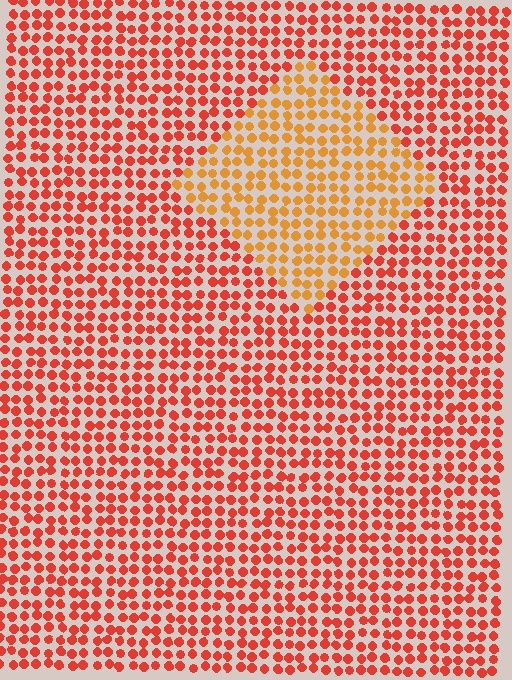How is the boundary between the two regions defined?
The boundary is defined purely by a slight shift in hue (about 31 degrees). Spacing, size, and orientation are identical on both sides.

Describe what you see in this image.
The image is filled with small red elements in a uniform arrangement. A diamond-shaped region is visible where the elements are tinted to a slightly different hue, forming a subtle color boundary.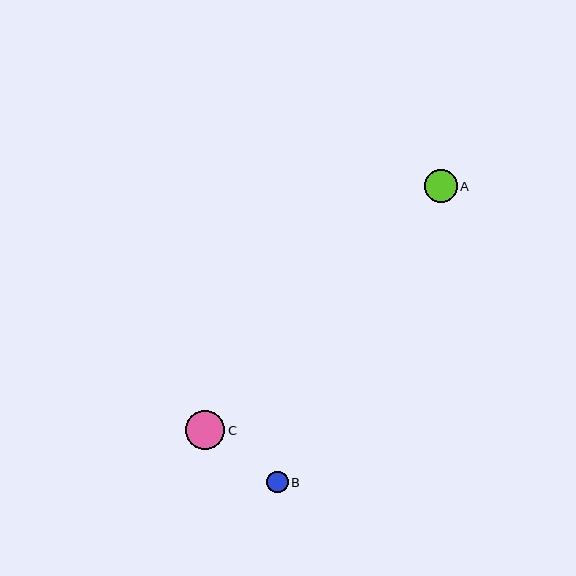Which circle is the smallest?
Circle B is the smallest with a size of approximately 21 pixels.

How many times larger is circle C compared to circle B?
Circle C is approximately 1.9 times the size of circle B.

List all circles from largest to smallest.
From largest to smallest: C, A, B.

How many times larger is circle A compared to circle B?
Circle A is approximately 1.6 times the size of circle B.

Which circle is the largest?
Circle C is the largest with a size of approximately 39 pixels.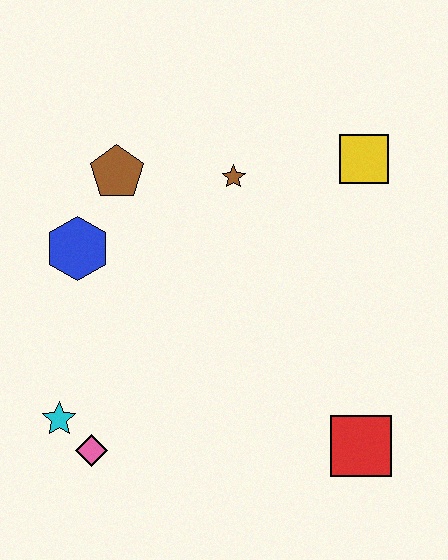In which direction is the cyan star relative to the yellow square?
The cyan star is to the left of the yellow square.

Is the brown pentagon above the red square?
Yes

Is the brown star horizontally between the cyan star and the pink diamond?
No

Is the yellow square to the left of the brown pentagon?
No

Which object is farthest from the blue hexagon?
The red square is farthest from the blue hexagon.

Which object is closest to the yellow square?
The brown star is closest to the yellow square.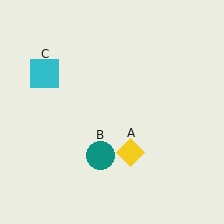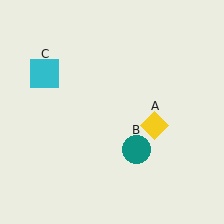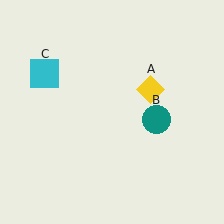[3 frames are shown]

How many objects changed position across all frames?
2 objects changed position: yellow diamond (object A), teal circle (object B).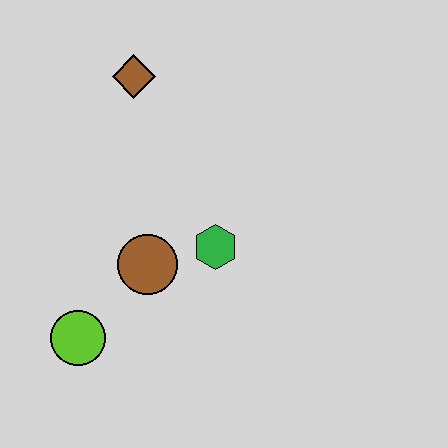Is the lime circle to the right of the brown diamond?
No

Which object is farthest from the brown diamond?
The lime circle is farthest from the brown diamond.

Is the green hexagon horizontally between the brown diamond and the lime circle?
No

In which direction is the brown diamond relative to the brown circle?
The brown diamond is above the brown circle.